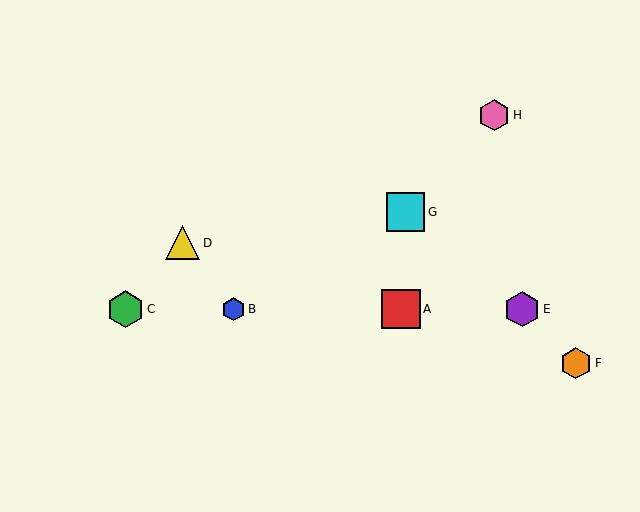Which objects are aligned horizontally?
Objects A, B, C, E are aligned horizontally.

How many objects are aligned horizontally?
4 objects (A, B, C, E) are aligned horizontally.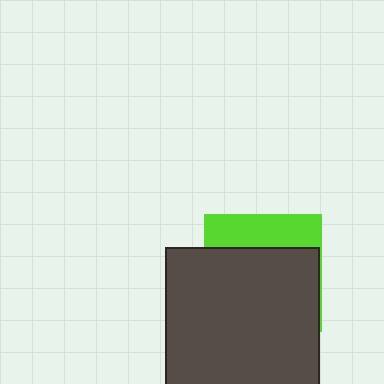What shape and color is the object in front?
The object in front is a dark gray square.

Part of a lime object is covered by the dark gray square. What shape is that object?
It is a square.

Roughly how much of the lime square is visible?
A small part of it is visible (roughly 30%).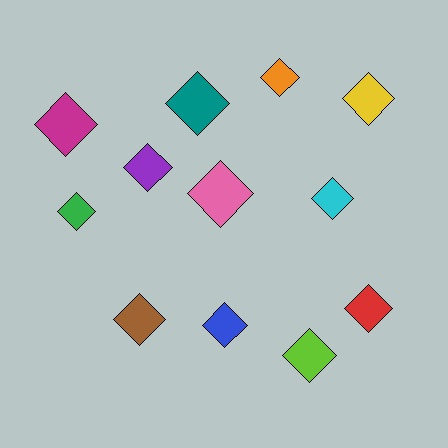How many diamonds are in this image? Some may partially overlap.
There are 12 diamonds.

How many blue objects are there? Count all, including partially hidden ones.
There is 1 blue object.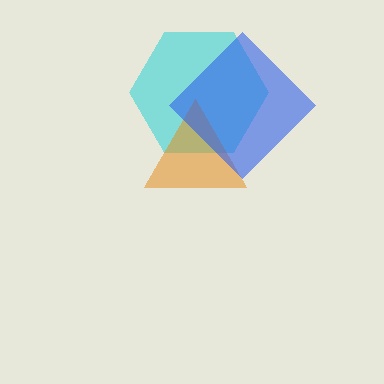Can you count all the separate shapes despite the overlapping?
Yes, there are 3 separate shapes.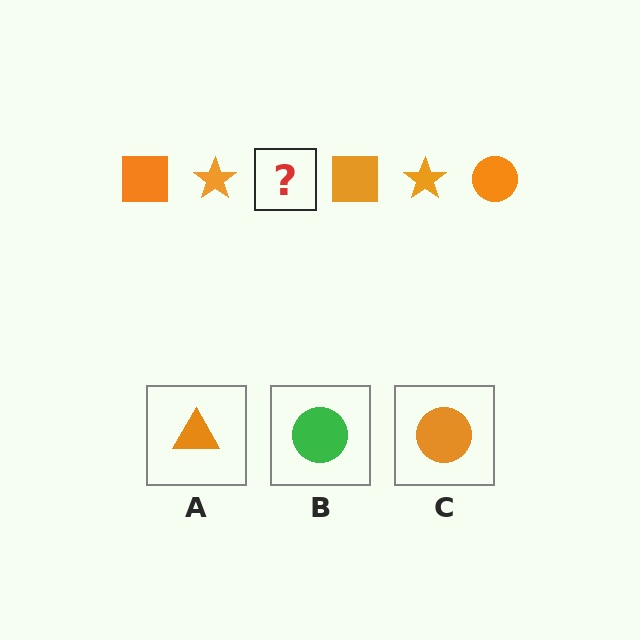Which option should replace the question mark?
Option C.